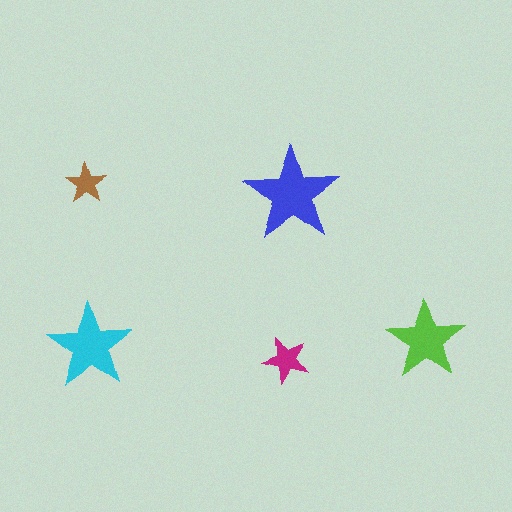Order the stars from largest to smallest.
the blue one, the cyan one, the lime one, the magenta one, the brown one.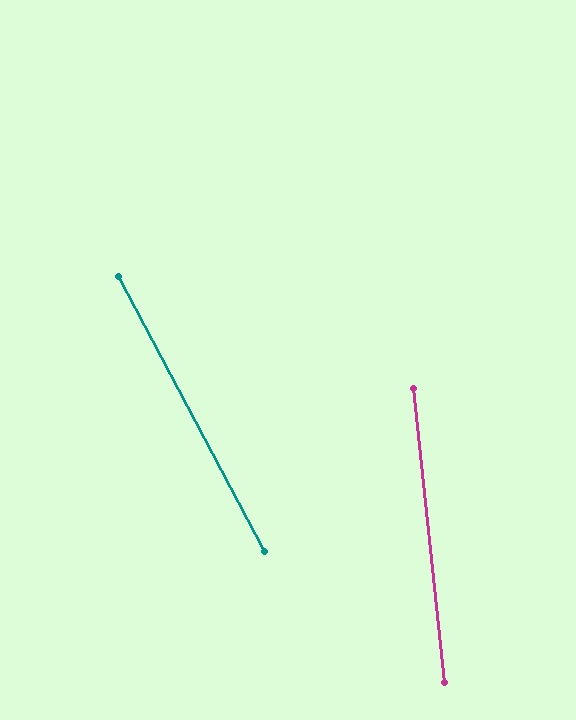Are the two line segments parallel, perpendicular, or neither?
Neither parallel nor perpendicular — they differ by about 22°.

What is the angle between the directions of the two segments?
Approximately 22 degrees.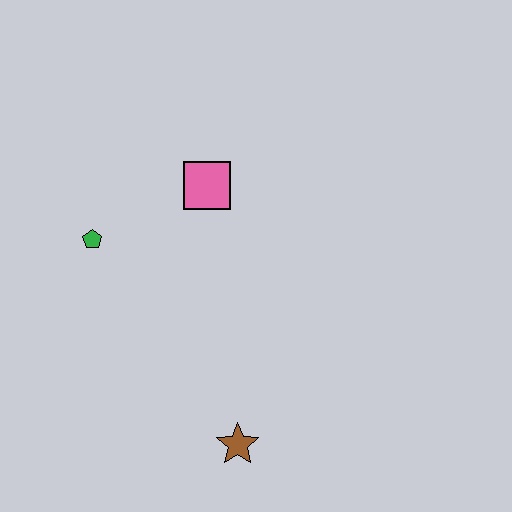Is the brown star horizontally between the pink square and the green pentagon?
No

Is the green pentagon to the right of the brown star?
No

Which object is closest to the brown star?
The green pentagon is closest to the brown star.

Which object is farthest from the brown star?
The pink square is farthest from the brown star.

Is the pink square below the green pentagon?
No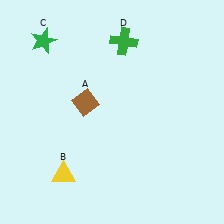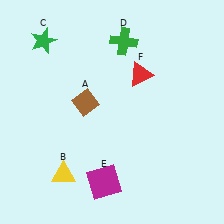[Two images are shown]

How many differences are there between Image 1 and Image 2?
There are 2 differences between the two images.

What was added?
A magenta square (E), a red triangle (F) were added in Image 2.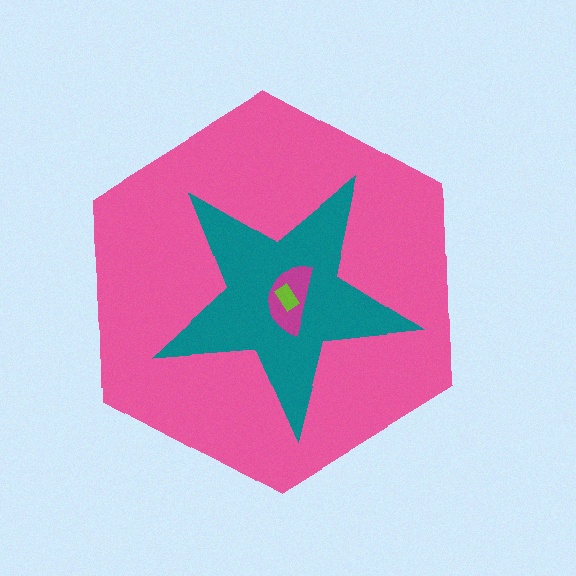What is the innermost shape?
The lime rectangle.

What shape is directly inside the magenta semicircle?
The lime rectangle.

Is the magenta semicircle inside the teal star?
Yes.